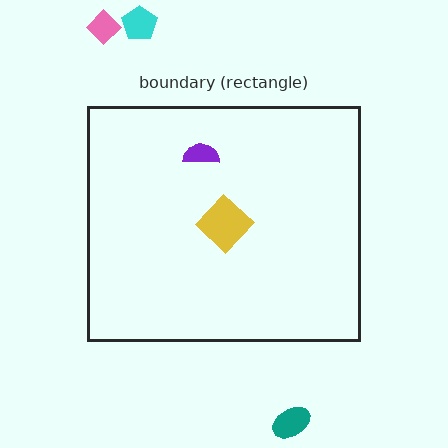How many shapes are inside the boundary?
2 inside, 3 outside.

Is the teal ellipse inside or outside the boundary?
Outside.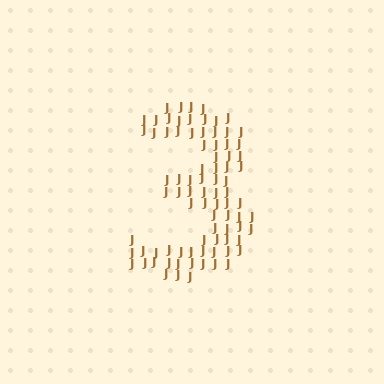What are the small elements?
The small elements are letter J's.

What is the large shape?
The large shape is the digit 3.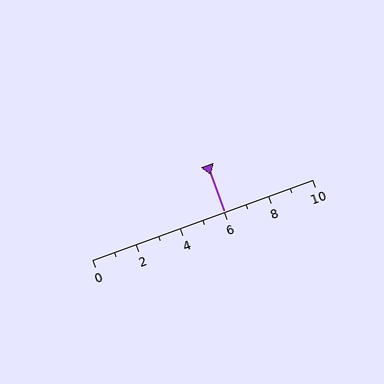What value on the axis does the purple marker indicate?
The marker indicates approximately 6.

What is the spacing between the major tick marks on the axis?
The major ticks are spaced 2 apart.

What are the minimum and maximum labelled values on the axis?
The axis runs from 0 to 10.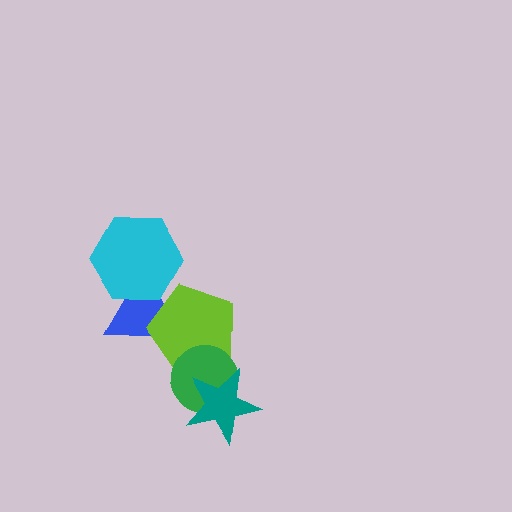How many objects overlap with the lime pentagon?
2 objects overlap with the lime pentagon.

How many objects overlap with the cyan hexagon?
1 object overlaps with the cyan hexagon.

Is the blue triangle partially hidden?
Yes, it is partially covered by another shape.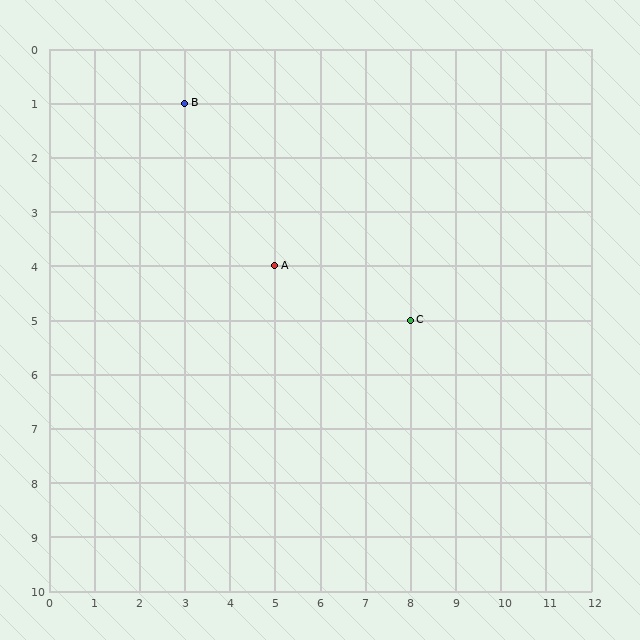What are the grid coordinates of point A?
Point A is at grid coordinates (5, 4).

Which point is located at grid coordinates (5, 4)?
Point A is at (5, 4).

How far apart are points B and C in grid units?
Points B and C are 5 columns and 4 rows apart (about 6.4 grid units diagonally).